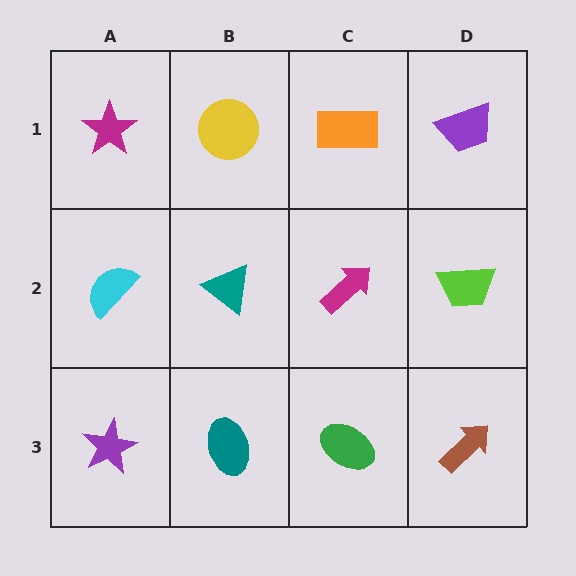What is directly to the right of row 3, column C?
A brown arrow.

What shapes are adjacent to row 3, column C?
A magenta arrow (row 2, column C), a teal ellipse (row 3, column B), a brown arrow (row 3, column D).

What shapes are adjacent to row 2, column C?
An orange rectangle (row 1, column C), a green ellipse (row 3, column C), a teal triangle (row 2, column B), a lime trapezoid (row 2, column D).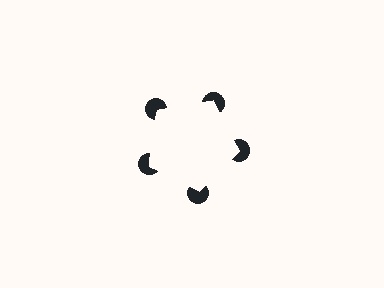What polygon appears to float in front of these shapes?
An illusory pentagon — its edges are inferred from the aligned wedge cuts in the pac-man discs, not physically drawn.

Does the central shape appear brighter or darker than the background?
It typically appears slightly brighter than the background, even though no actual brightness change is drawn.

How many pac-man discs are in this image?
There are 5 — one at each vertex of the illusory pentagon.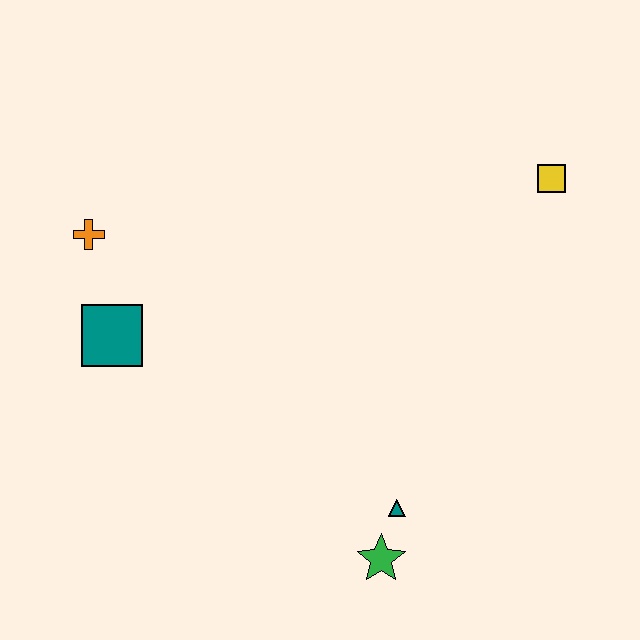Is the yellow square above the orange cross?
Yes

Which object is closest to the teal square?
The orange cross is closest to the teal square.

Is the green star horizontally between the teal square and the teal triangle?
Yes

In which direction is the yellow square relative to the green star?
The yellow square is above the green star.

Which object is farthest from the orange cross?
The yellow square is farthest from the orange cross.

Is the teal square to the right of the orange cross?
Yes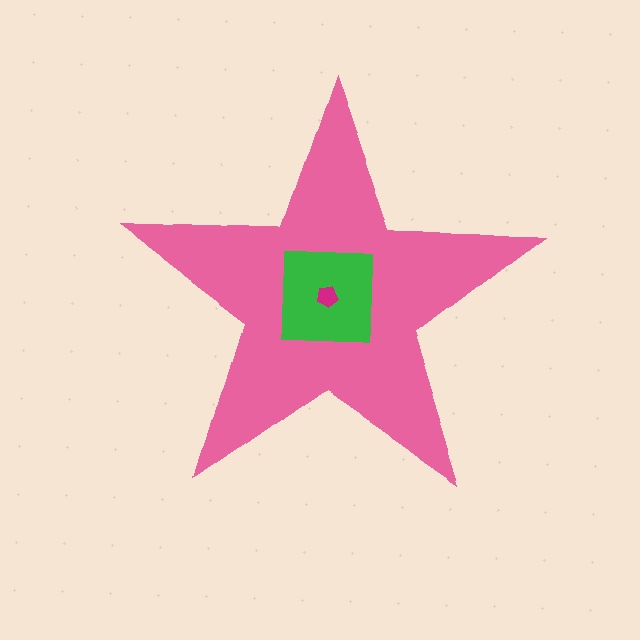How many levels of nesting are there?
3.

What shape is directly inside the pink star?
The green square.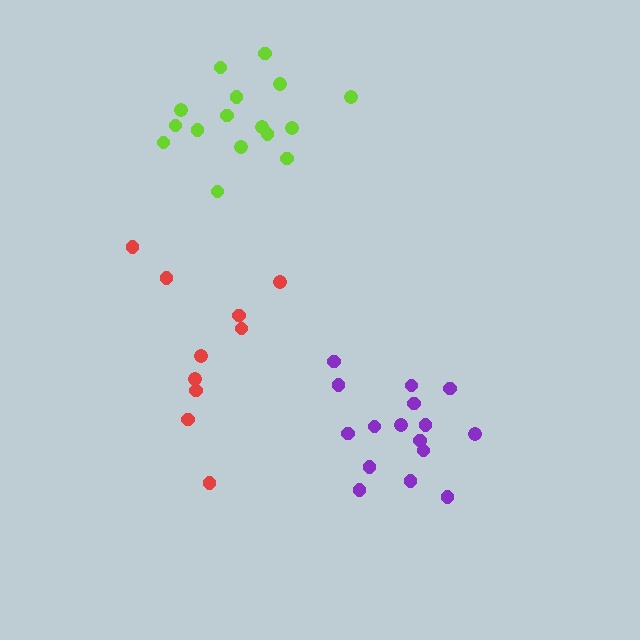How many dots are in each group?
Group 1: 16 dots, Group 2: 10 dots, Group 3: 16 dots (42 total).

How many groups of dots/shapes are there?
There are 3 groups.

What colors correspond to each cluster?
The clusters are colored: purple, red, lime.